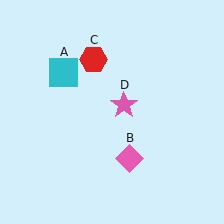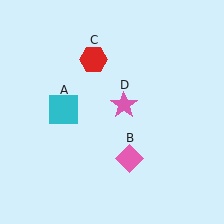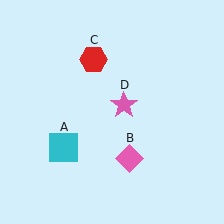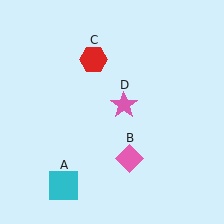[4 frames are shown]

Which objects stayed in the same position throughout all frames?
Pink diamond (object B) and red hexagon (object C) and pink star (object D) remained stationary.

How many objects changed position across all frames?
1 object changed position: cyan square (object A).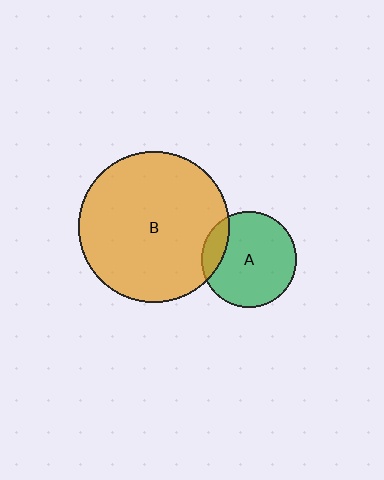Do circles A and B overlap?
Yes.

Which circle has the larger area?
Circle B (orange).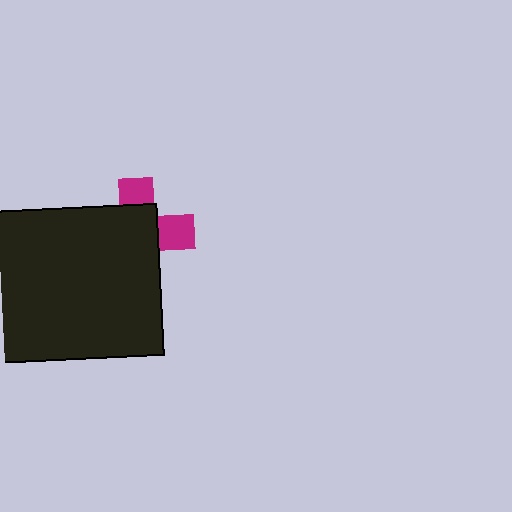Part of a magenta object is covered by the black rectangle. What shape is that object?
It is a cross.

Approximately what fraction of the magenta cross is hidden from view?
Roughly 68% of the magenta cross is hidden behind the black rectangle.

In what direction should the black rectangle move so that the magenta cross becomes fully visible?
The black rectangle should move toward the lower-left. That is the shortest direction to clear the overlap and leave the magenta cross fully visible.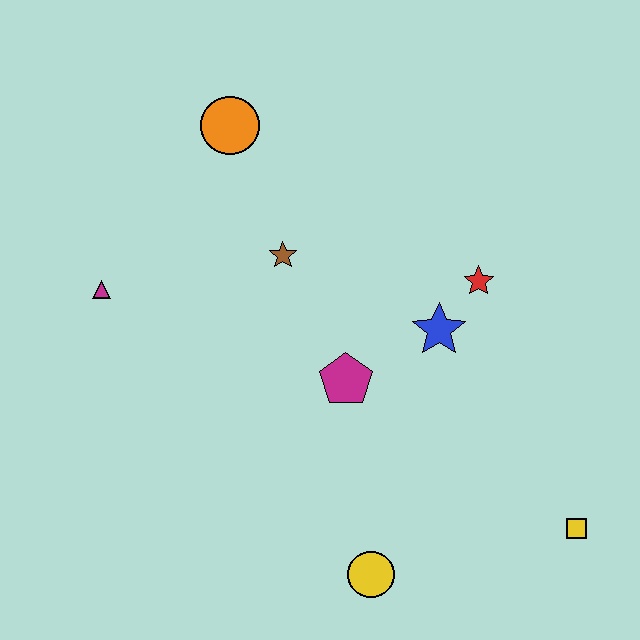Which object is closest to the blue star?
The red star is closest to the blue star.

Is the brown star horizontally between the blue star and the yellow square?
No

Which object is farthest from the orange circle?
The yellow square is farthest from the orange circle.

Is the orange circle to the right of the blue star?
No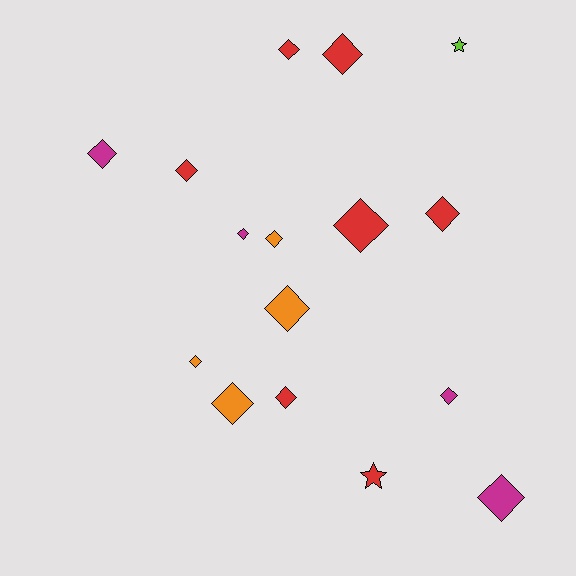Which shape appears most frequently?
Diamond, with 14 objects.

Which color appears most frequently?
Red, with 7 objects.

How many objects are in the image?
There are 16 objects.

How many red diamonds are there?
There are 6 red diamonds.